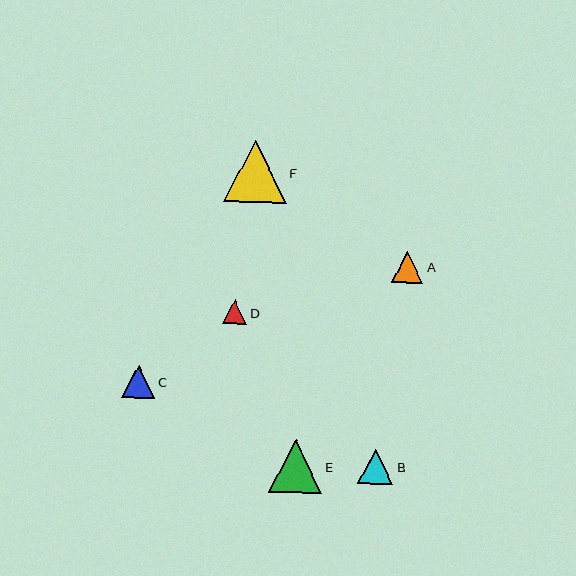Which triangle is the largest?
Triangle F is the largest with a size of approximately 62 pixels.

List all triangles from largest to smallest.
From largest to smallest: F, E, B, C, A, D.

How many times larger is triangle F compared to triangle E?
Triangle F is approximately 1.2 times the size of triangle E.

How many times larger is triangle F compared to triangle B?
Triangle F is approximately 1.7 times the size of triangle B.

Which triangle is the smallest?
Triangle D is the smallest with a size of approximately 24 pixels.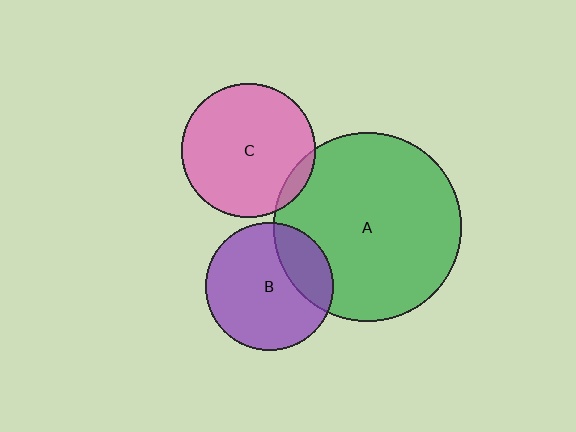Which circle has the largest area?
Circle A (green).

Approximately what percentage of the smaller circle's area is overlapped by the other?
Approximately 25%.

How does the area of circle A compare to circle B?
Approximately 2.2 times.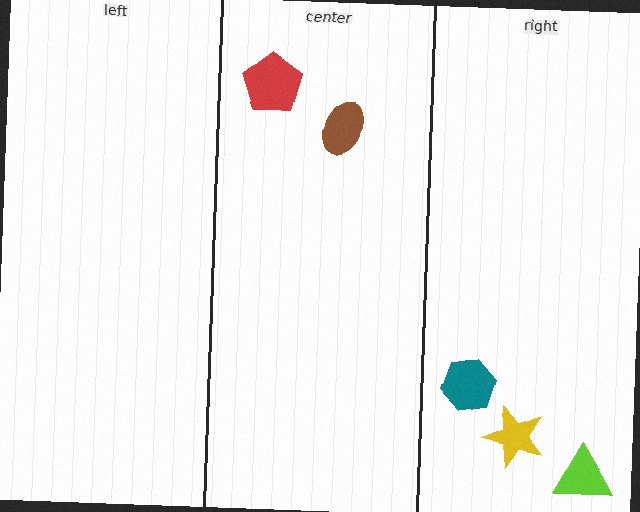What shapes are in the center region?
The brown ellipse, the red pentagon.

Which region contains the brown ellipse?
The center region.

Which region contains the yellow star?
The right region.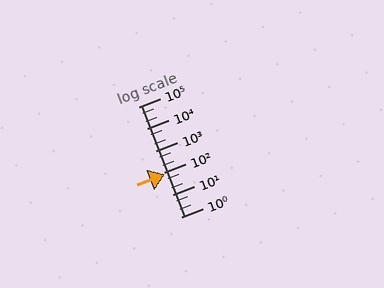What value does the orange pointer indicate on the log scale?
The pointer indicates approximately 81.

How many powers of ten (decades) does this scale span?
The scale spans 5 decades, from 1 to 100000.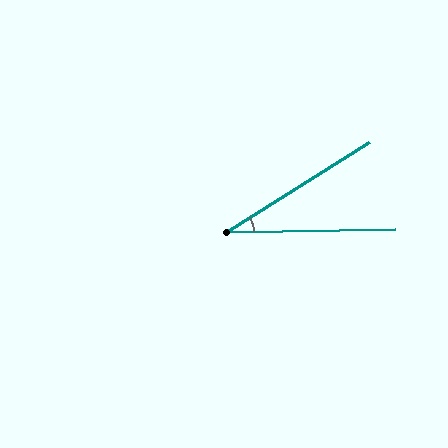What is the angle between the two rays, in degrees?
Approximately 31 degrees.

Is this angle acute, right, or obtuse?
It is acute.